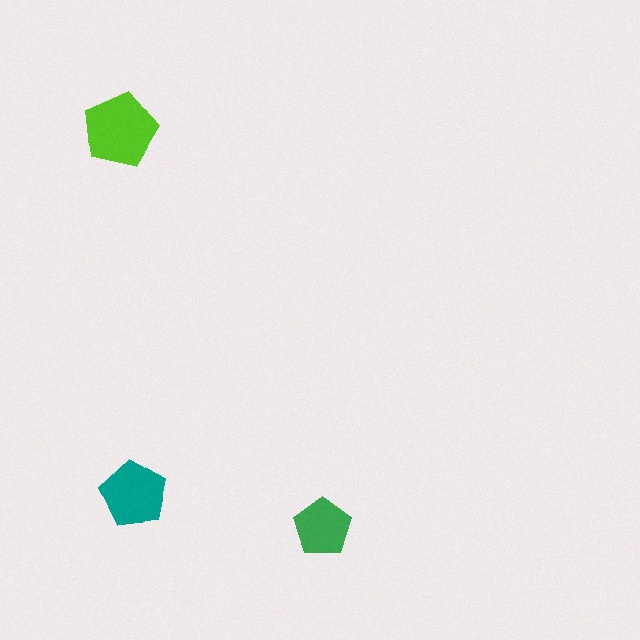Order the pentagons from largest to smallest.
the lime one, the teal one, the green one.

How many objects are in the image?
There are 3 objects in the image.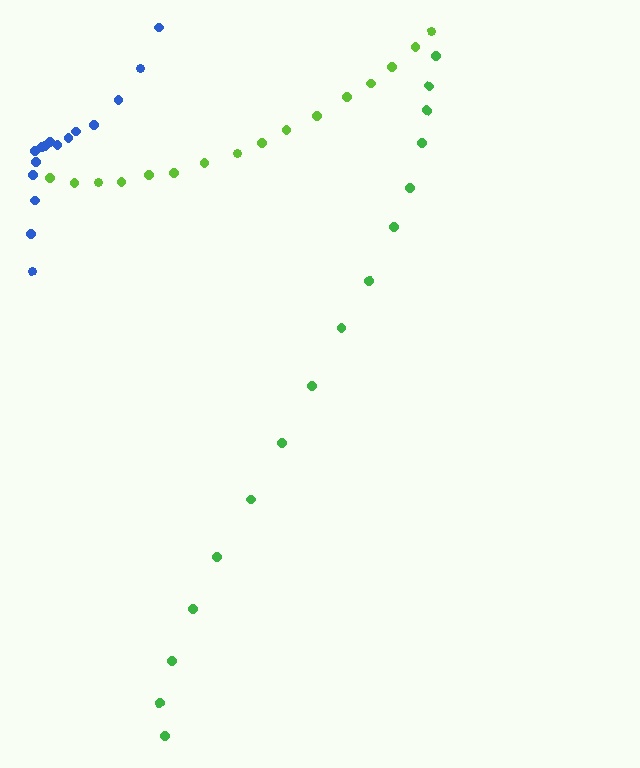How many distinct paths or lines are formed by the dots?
There are 3 distinct paths.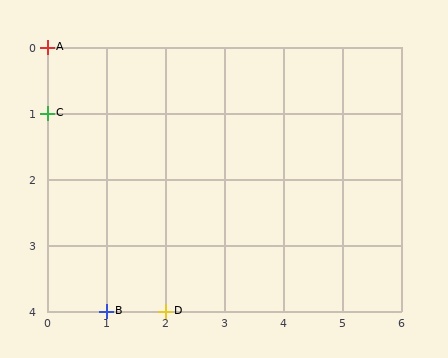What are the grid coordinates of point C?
Point C is at grid coordinates (0, 1).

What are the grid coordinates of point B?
Point B is at grid coordinates (1, 4).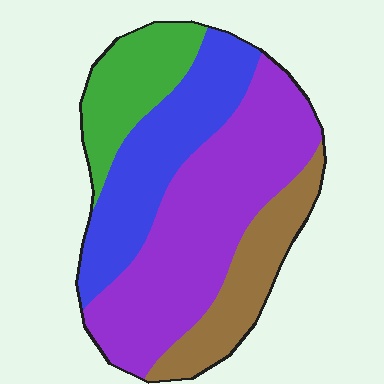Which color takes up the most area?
Purple, at roughly 45%.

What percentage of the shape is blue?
Blue takes up about one quarter (1/4) of the shape.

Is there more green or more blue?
Blue.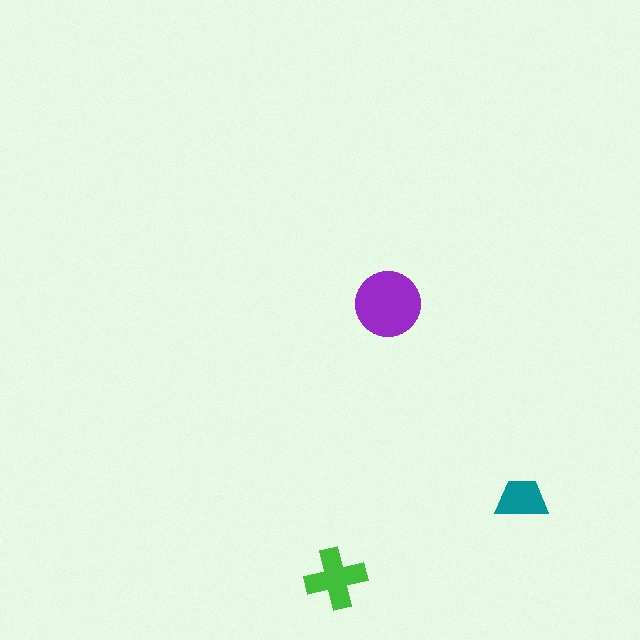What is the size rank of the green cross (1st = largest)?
2nd.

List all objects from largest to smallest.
The purple circle, the green cross, the teal trapezoid.